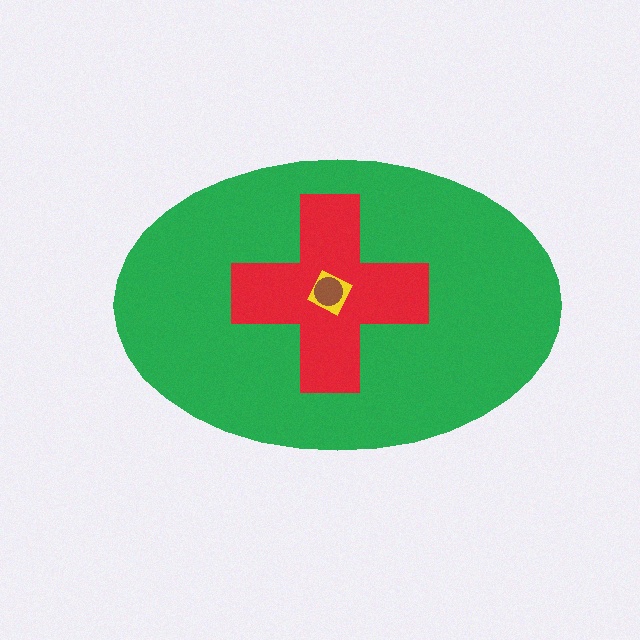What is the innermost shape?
The brown circle.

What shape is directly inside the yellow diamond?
The brown circle.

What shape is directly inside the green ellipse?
The red cross.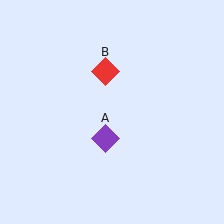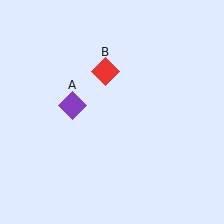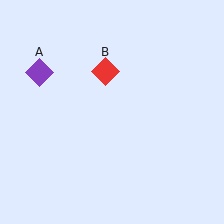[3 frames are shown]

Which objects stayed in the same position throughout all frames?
Red diamond (object B) remained stationary.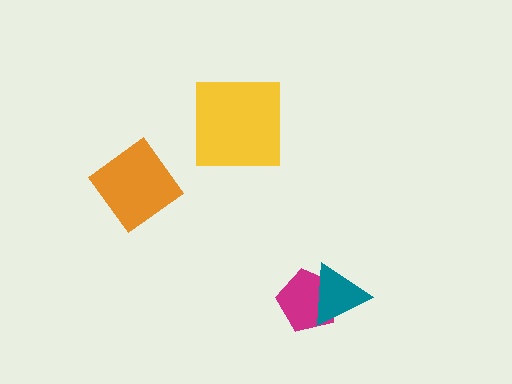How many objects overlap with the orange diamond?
0 objects overlap with the orange diamond.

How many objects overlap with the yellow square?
0 objects overlap with the yellow square.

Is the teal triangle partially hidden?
No, no other shape covers it.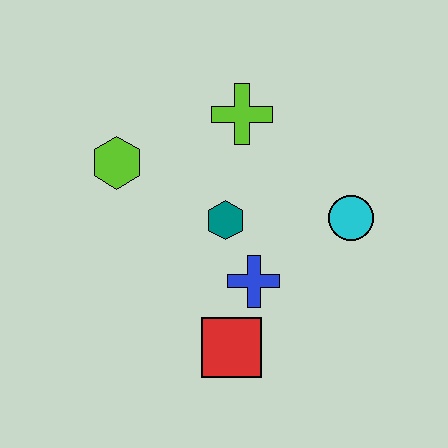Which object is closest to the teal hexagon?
The blue cross is closest to the teal hexagon.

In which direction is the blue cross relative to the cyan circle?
The blue cross is to the left of the cyan circle.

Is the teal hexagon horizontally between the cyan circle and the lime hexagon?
Yes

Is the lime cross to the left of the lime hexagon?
No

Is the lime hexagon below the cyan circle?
No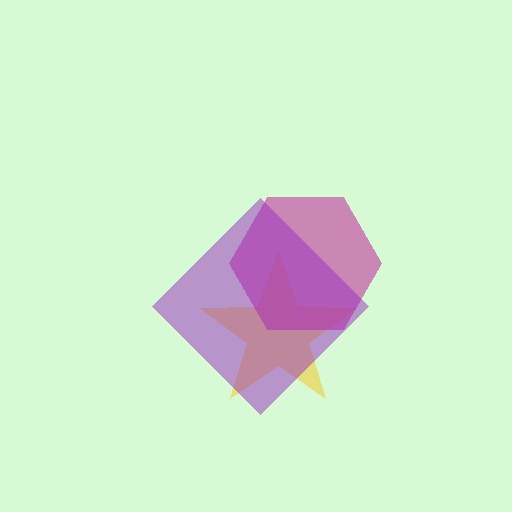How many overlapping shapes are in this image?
There are 3 overlapping shapes in the image.